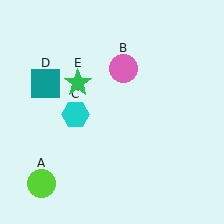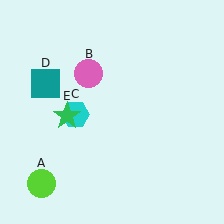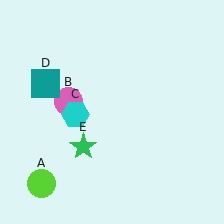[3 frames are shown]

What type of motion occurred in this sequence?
The pink circle (object B), green star (object E) rotated counterclockwise around the center of the scene.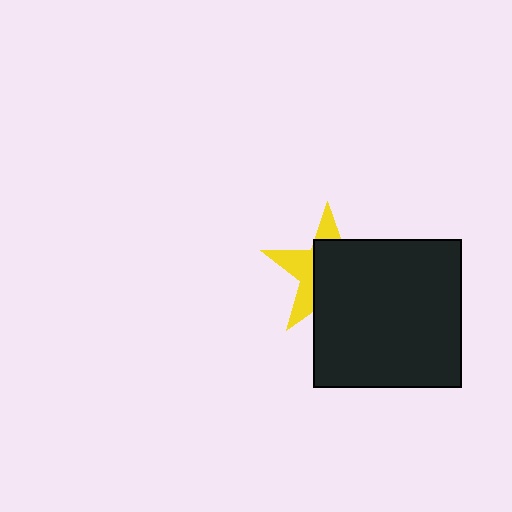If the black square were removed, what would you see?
You would see the complete yellow star.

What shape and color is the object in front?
The object in front is a black square.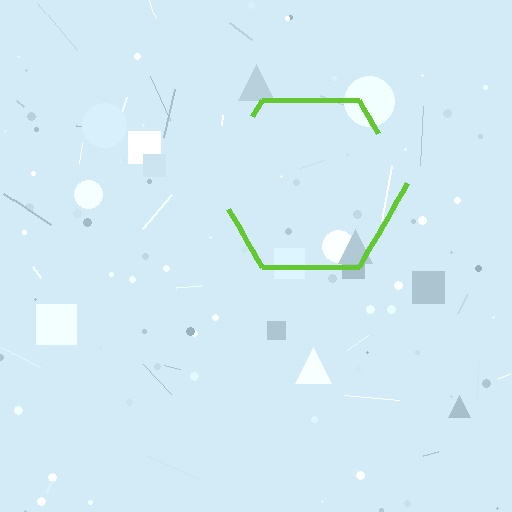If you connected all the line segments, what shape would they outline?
They would outline a hexagon.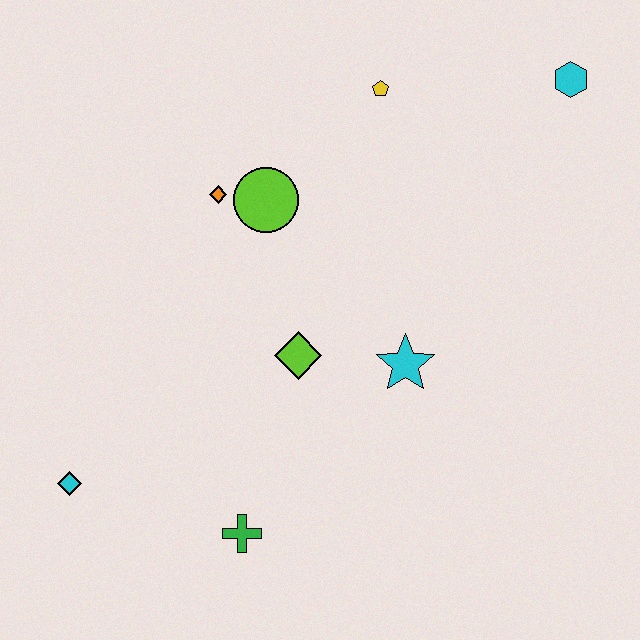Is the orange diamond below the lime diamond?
No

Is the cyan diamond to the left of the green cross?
Yes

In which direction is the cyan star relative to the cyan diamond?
The cyan star is to the right of the cyan diamond.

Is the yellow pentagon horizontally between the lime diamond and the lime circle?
No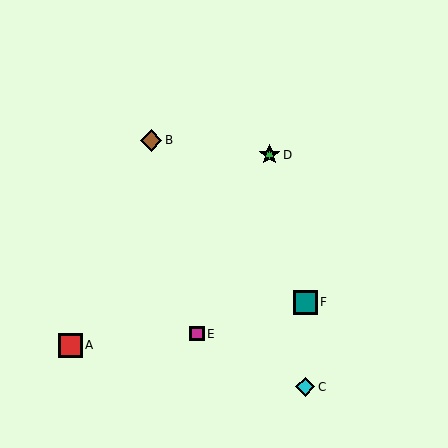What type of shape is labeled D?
Shape D is a green star.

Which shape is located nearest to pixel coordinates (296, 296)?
The teal square (labeled F) at (305, 302) is nearest to that location.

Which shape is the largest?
The red square (labeled A) is the largest.